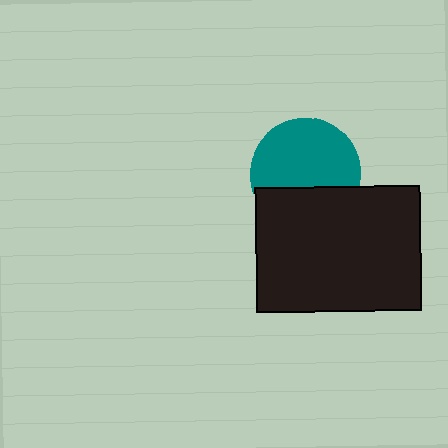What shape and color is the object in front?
The object in front is a black rectangle.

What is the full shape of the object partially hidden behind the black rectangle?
The partially hidden object is a teal circle.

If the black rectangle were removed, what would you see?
You would see the complete teal circle.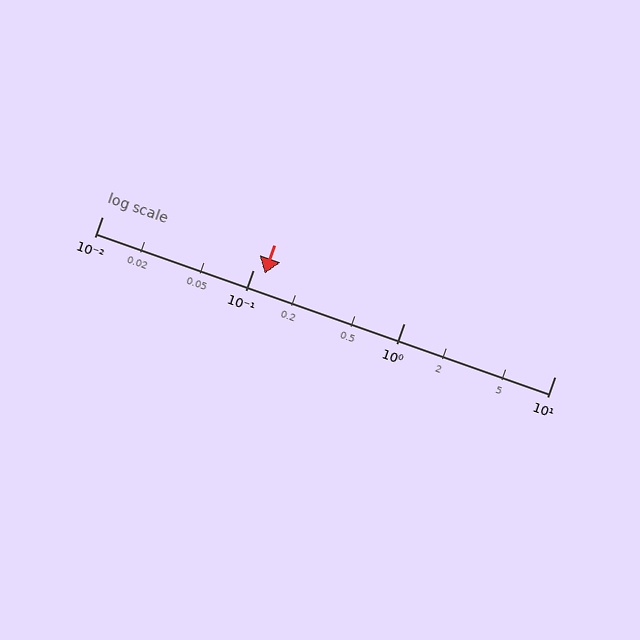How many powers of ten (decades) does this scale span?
The scale spans 3 decades, from 0.01 to 10.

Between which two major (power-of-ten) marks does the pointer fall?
The pointer is between 0.1 and 1.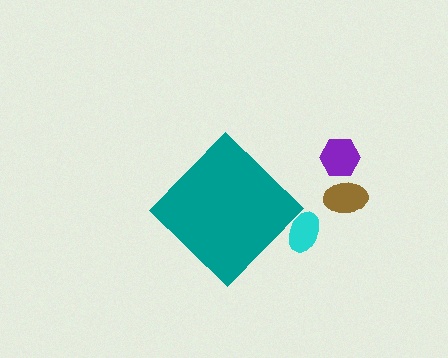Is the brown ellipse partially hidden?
No, the brown ellipse is fully visible.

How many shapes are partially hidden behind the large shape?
1 shape is partially hidden.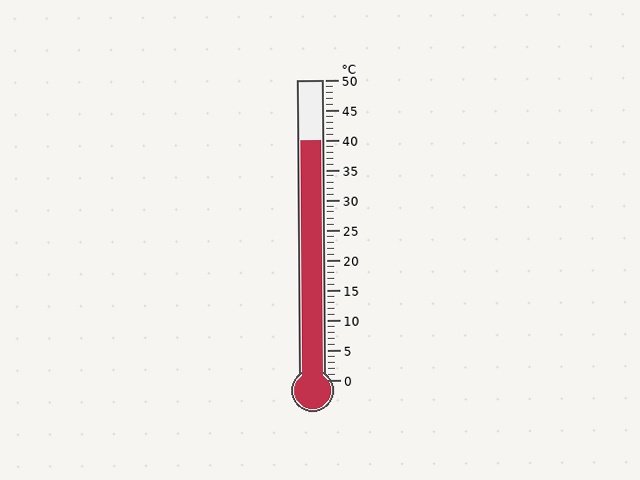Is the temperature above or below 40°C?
The temperature is at 40°C.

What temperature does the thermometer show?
The thermometer shows approximately 40°C.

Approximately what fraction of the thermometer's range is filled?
The thermometer is filled to approximately 80% of its range.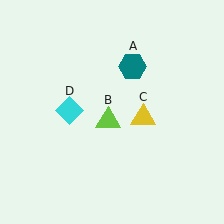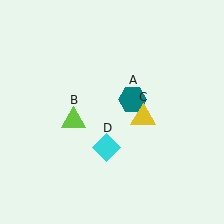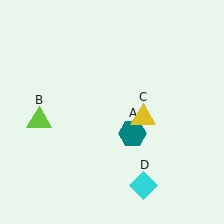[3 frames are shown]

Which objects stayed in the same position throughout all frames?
Yellow triangle (object C) remained stationary.